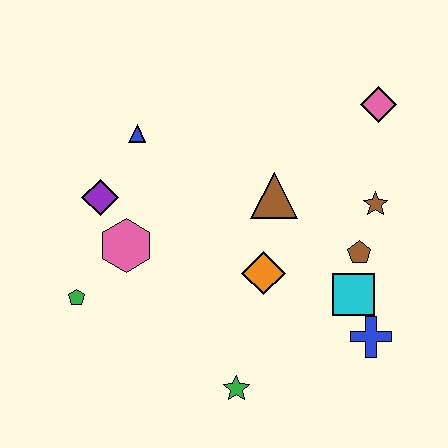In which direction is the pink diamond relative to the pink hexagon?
The pink diamond is to the right of the pink hexagon.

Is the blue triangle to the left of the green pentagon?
No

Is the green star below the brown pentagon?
Yes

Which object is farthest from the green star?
The pink diamond is farthest from the green star.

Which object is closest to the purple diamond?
The pink hexagon is closest to the purple diamond.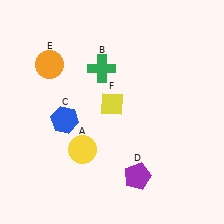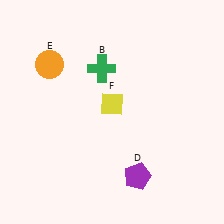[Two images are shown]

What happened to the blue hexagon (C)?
The blue hexagon (C) was removed in Image 2. It was in the bottom-left area of Image 1.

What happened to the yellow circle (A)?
The yellow circle (A) was removed in Image 2. It was in the bottom-left area of Image 1.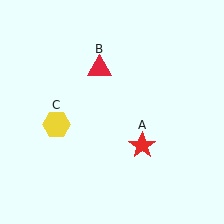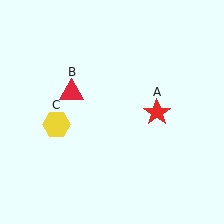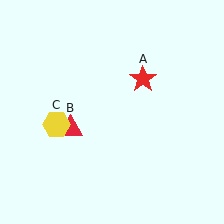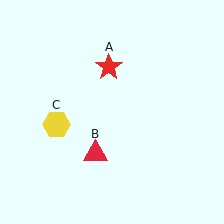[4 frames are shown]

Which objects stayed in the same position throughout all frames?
Yellow hexagon (object C) remained stationary.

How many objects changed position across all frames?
2 objects changed position: red star (object A), red triangle (object B).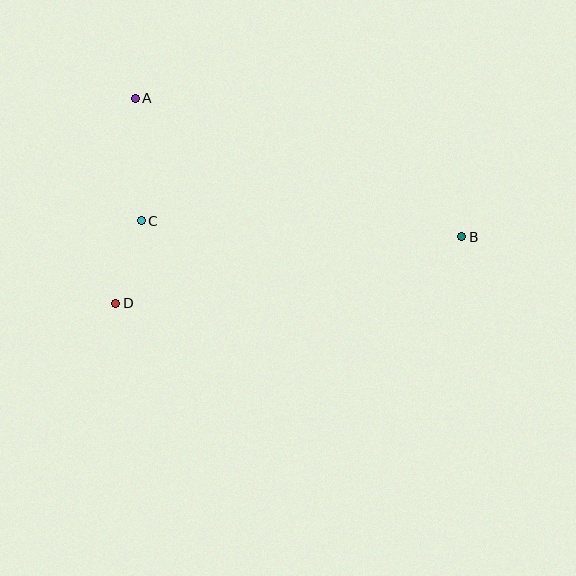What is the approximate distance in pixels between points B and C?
The distance between B and C is approximately 321 pixels.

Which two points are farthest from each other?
Points A and B are farthest from each other.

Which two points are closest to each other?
Points C and D are closest to each other.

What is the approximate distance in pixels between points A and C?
The distance between A and C is approximately 123 pixels.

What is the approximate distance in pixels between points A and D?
The distance between A and D is approximately 206 pixels.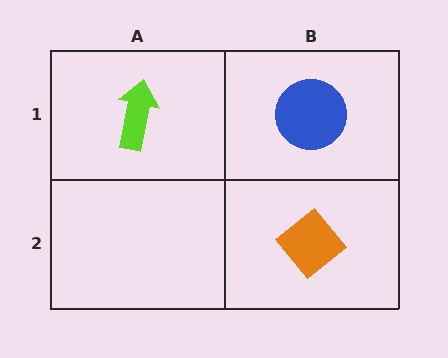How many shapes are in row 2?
1 shape.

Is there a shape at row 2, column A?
No, that cell is empty.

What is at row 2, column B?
An orange diamond.